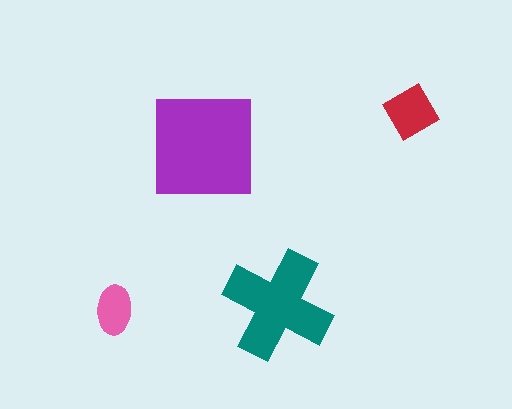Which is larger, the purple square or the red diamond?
The purple square.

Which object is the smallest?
The pink ellipse.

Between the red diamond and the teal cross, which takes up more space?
The teal cross.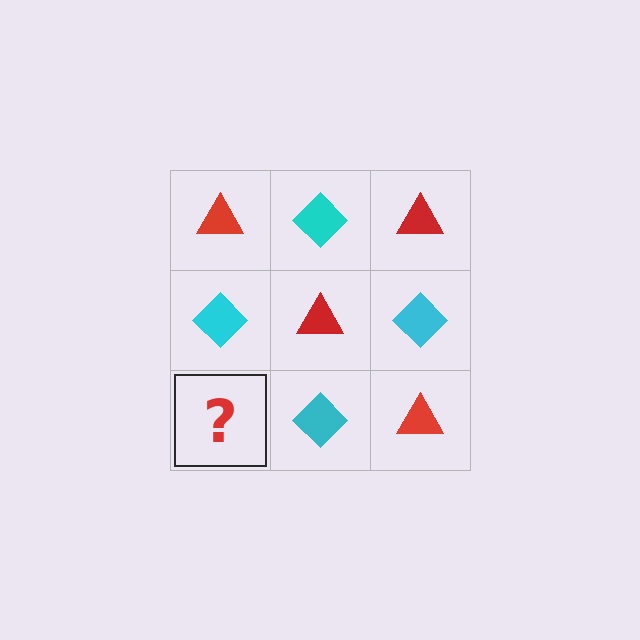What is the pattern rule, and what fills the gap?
The rule is that it alternates red triangle and cyan diamond in a checkerboard pattern. The gap should be filled with a red triangle.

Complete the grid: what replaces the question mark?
The question mark should be replaced with a red triangle.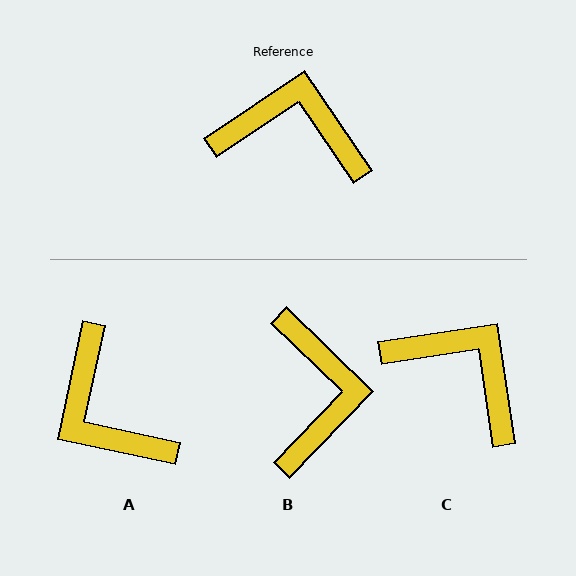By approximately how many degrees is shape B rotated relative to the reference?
Approximately 78 degrees clockwise.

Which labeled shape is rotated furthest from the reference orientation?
A, about 134 degrees away.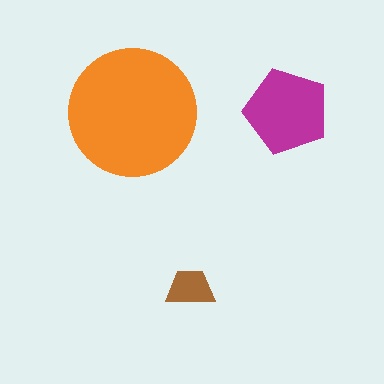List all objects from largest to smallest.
The orange circle, the magenta pentagon, the brown trapezoid.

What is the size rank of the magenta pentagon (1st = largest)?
2nd.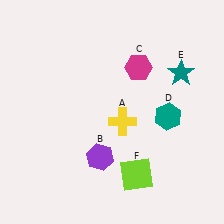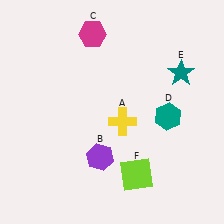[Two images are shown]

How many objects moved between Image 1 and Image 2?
1 object moved between the two images.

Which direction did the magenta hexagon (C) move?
The magenta hexagon (C) moved left.